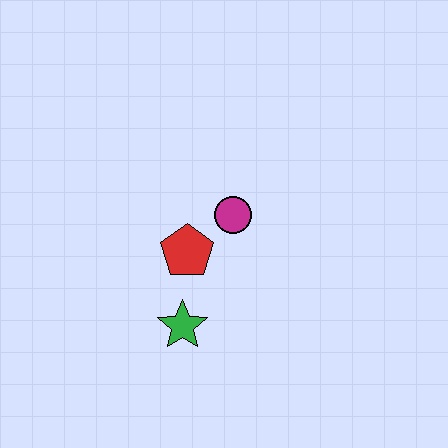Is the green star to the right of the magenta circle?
No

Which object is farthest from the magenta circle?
The green star is farthest from the magenta circle.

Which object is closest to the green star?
The red pentagon is closest to the green star.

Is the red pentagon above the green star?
Yes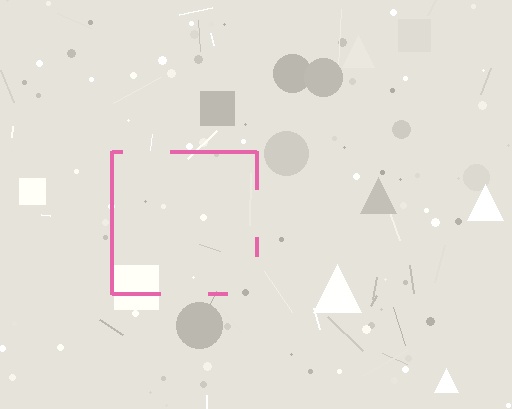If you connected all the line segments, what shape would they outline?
They would outline a square.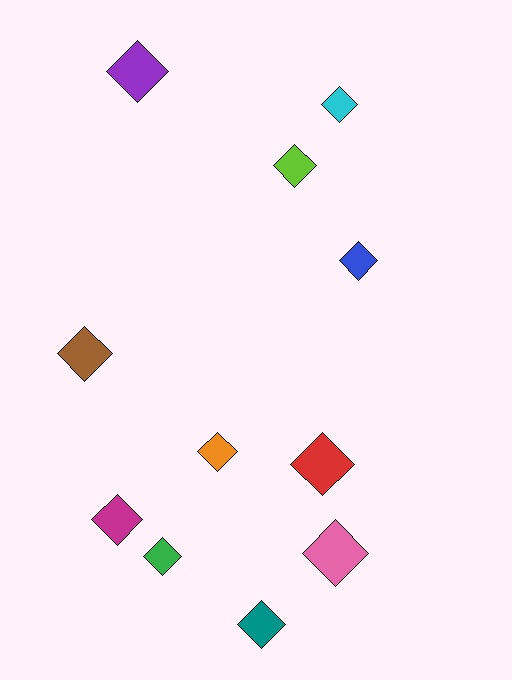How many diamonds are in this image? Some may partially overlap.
There are 11 diamonds.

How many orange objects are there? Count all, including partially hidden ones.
There is 1 orange object.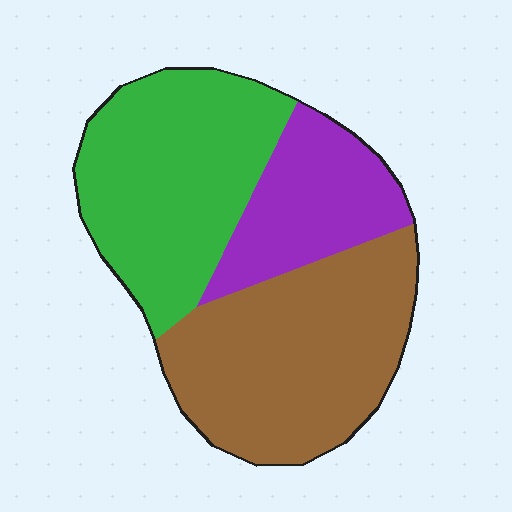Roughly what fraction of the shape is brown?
Brown takes up between a third and a half of the shape.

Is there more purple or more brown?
Brown.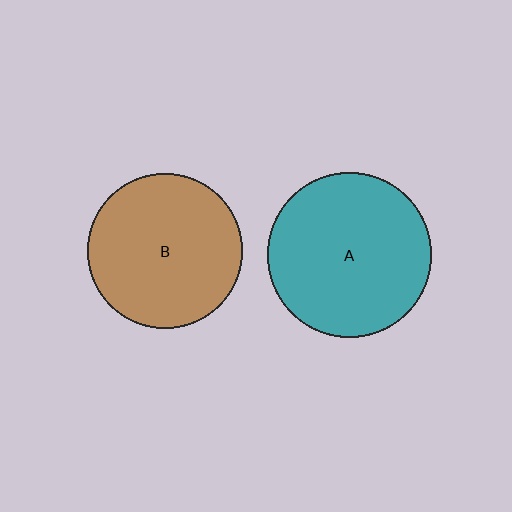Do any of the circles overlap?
No, none of the circles overlap.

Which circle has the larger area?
Circle A (teal).